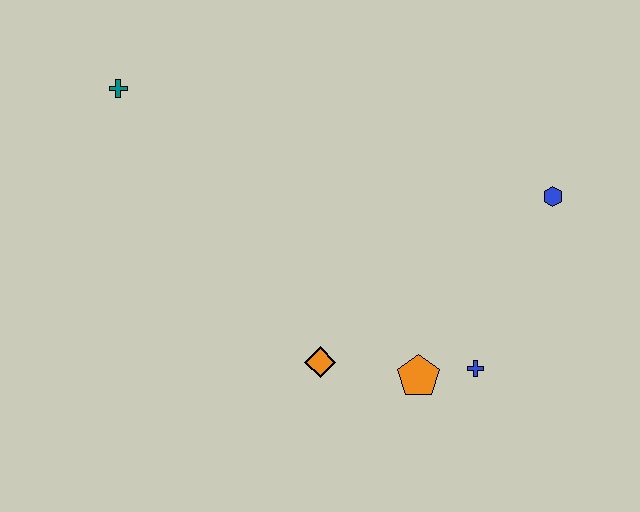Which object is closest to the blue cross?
The orange pentagon is closest to the blue cross.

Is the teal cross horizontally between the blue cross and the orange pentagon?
No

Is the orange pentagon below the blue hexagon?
Yes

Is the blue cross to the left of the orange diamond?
No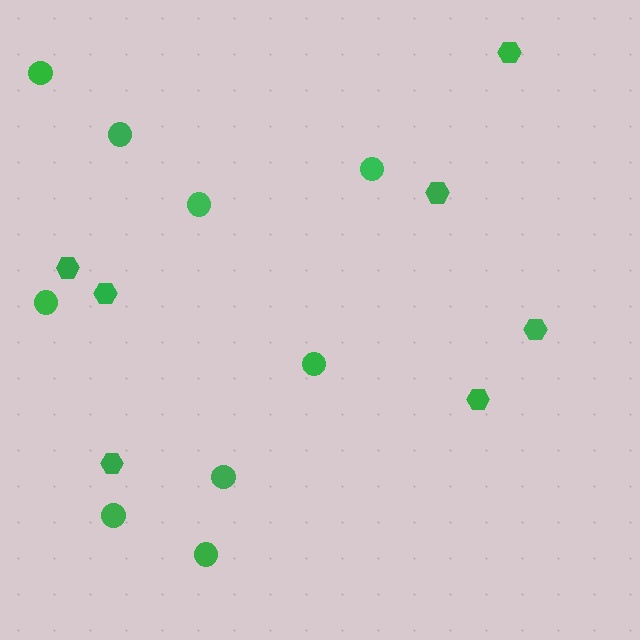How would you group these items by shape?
There are 2 groups: one group of hexagons (7) and one group of circles (9).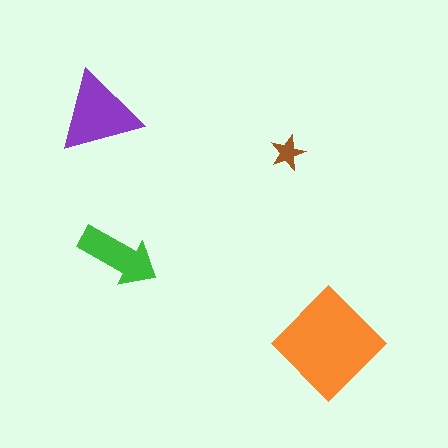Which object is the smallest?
The brown star.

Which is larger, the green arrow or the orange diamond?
The orange diamond.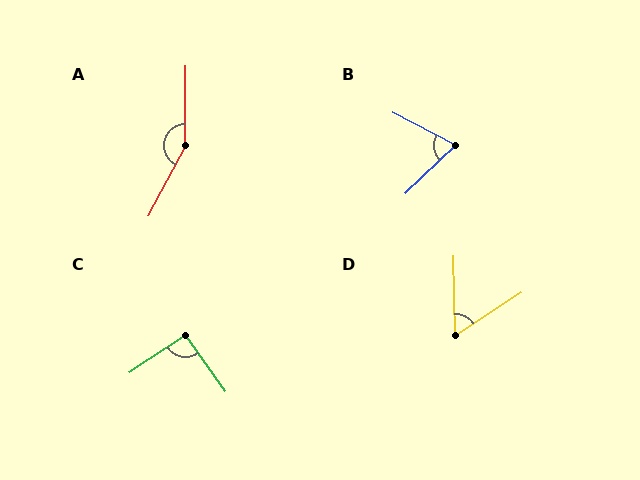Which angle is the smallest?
D, at approximately 58 degrees.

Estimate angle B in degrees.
Approximately 72 degrees.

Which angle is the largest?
A, at approximately 152 degrees.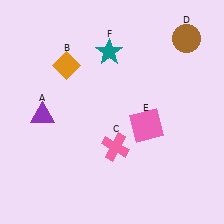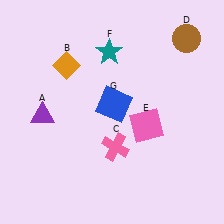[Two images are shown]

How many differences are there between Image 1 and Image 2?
There is 1 difference between the two images.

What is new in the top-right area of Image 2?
A blue square (G) was added in the top-right area of Image 2.